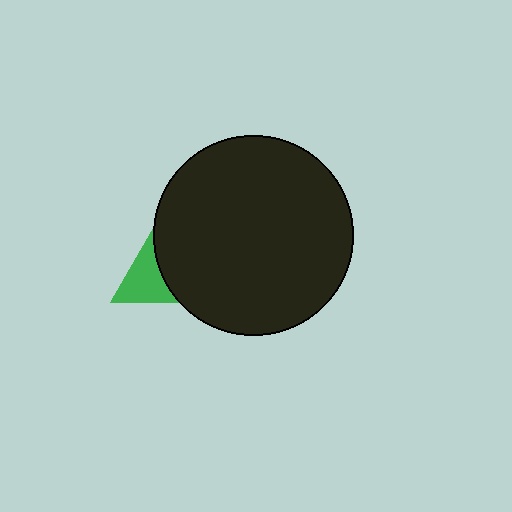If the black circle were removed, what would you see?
You would see the complete green triangle.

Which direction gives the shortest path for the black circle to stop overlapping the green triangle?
Moving right gives the shortest separation.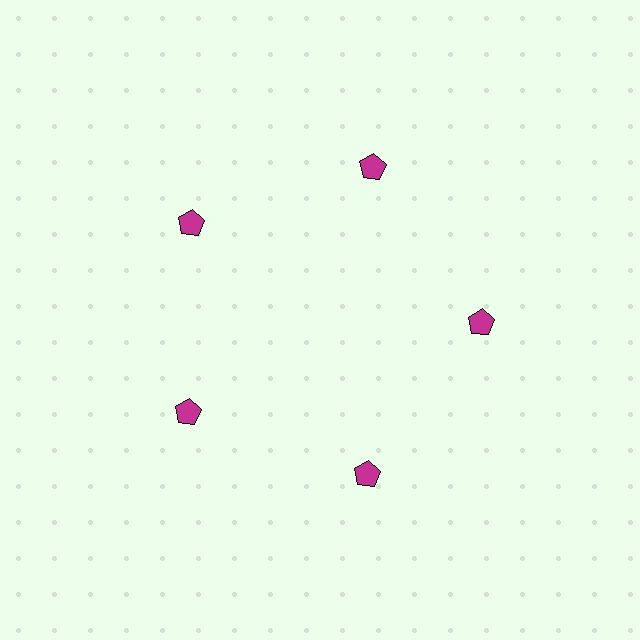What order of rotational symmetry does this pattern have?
This pattern has 5-fold rotational symmetry.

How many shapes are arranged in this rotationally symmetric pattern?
There are 5 shapes, arranged in 5 groups of 1.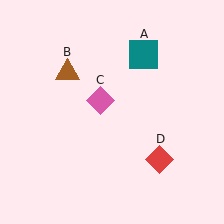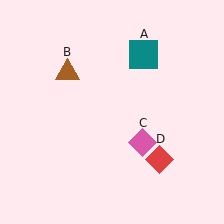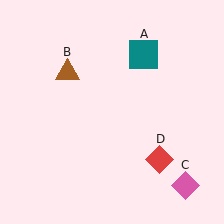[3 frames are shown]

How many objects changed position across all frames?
1 object changed position: pink diamond (object C).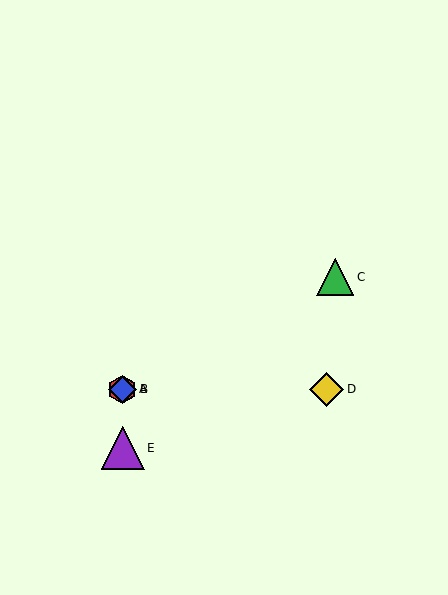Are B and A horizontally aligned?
Yes, both are at y≈389.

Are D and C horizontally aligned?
No, D is at y≈389 and C is at y≈277.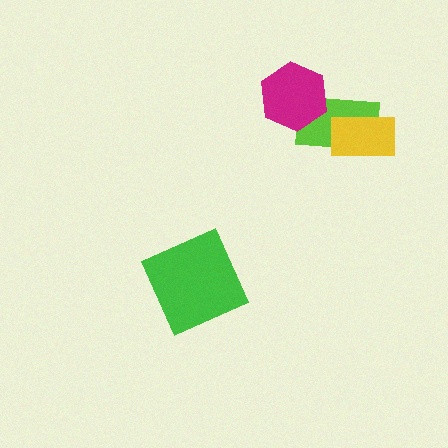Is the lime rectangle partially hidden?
Yes, it is partially covered by another shape.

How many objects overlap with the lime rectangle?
2 objects overlap with the lime rectangle.